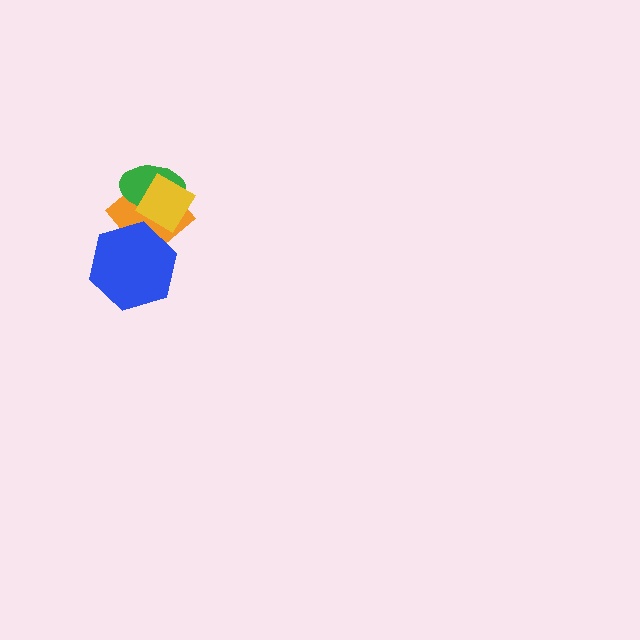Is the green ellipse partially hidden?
Yes, it is partially covered by another shape.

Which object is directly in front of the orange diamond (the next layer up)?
The green ellipse is directly in front of the orange diamond.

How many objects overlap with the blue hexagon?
1 object overlaps with the blue hexagon.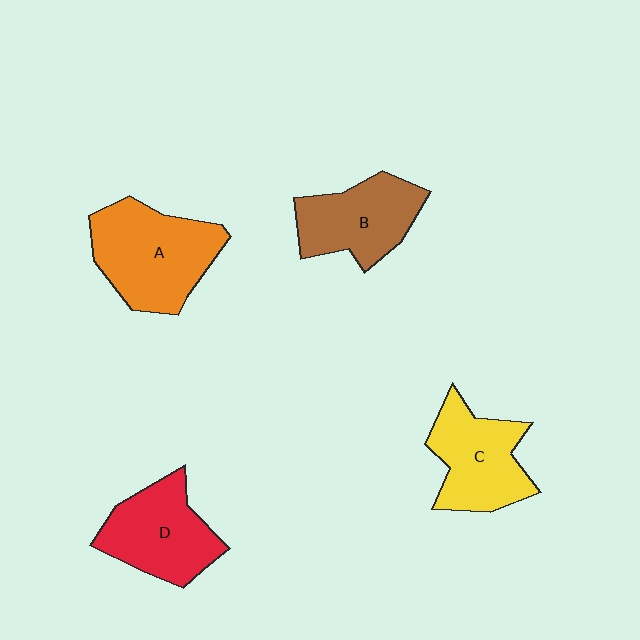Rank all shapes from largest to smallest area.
From largest to smallest: A (orange), D (red), C (yellow), B (brown).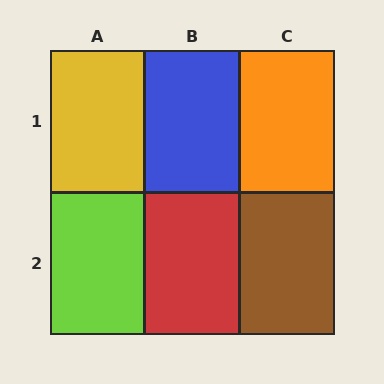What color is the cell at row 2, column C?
Brown.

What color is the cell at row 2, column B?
Red.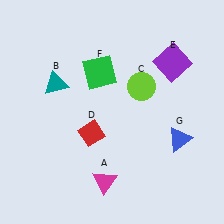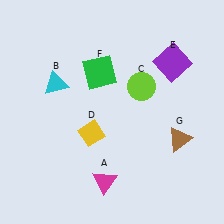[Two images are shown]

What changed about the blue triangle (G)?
In Image 1, G is blue. In Image 2, it changed to brown.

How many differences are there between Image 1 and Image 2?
There are 3 differences between the two images.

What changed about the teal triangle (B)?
In Image 1, B is teal. In Image 2, it changed to cyan.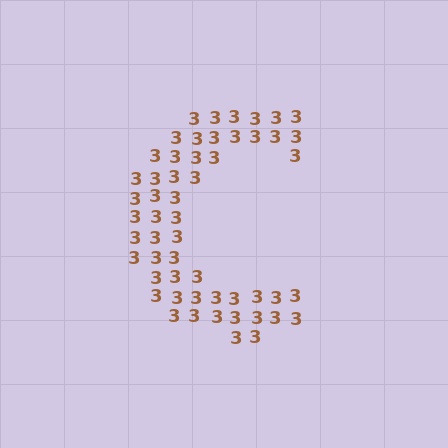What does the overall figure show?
The overall figure shows the letter C.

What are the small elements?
The small elements are digit 3's.